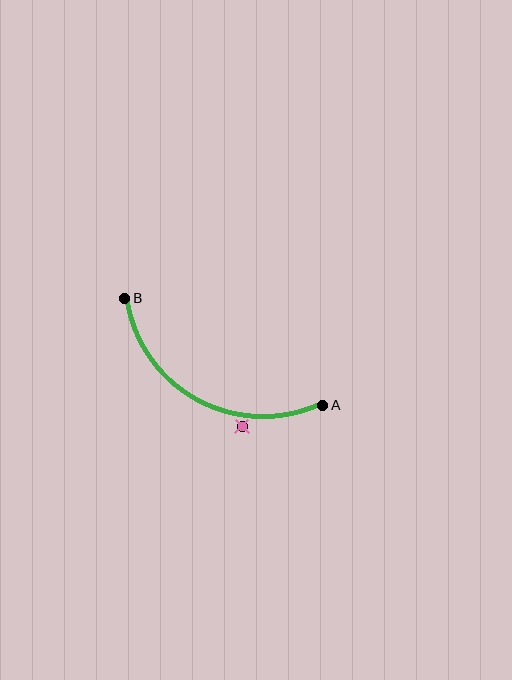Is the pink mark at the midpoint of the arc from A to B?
No — the pink mark does not lie on the arc at all. It sits slightly outside the curve.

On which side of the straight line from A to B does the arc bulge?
The arc bulges below the straight line connecting A and B.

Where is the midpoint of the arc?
The arc midpoint is the point on the curve farthest from the straight line joining A and B. It sits below that line.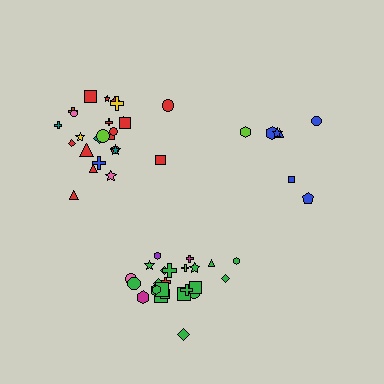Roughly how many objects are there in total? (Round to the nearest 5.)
Roughly 55 objects in total.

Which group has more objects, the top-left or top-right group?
The top-left group.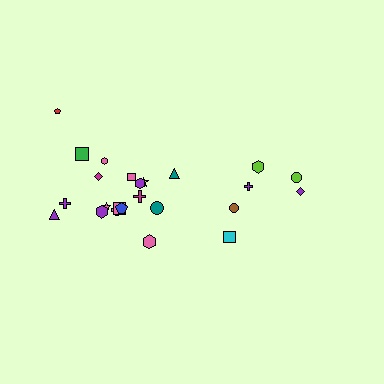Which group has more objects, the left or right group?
The left group.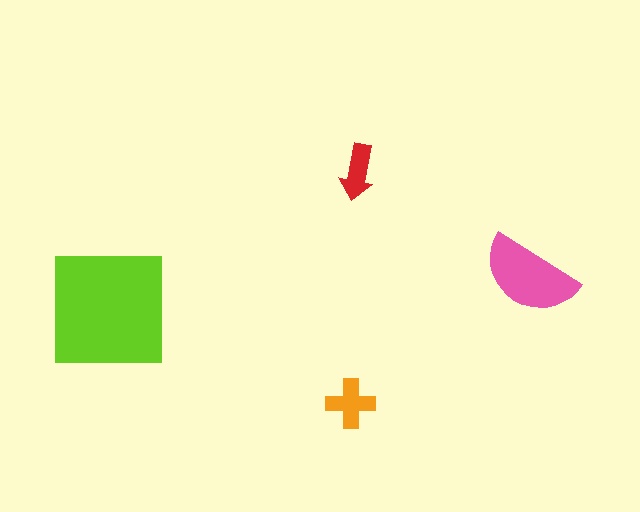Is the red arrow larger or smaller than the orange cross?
Smaller.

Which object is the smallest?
The red arrow.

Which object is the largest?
The lime square.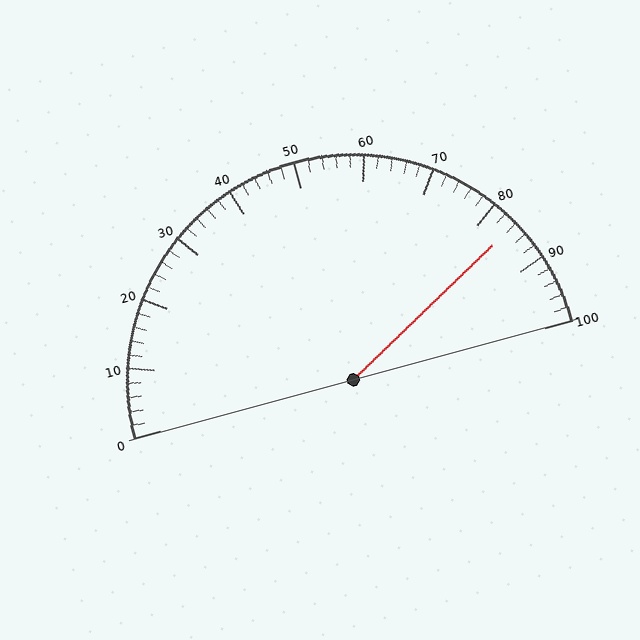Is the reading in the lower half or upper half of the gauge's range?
The reading is in the upper half of the range (0 to 100).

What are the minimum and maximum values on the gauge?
The gauge ranges from 0 to 100.